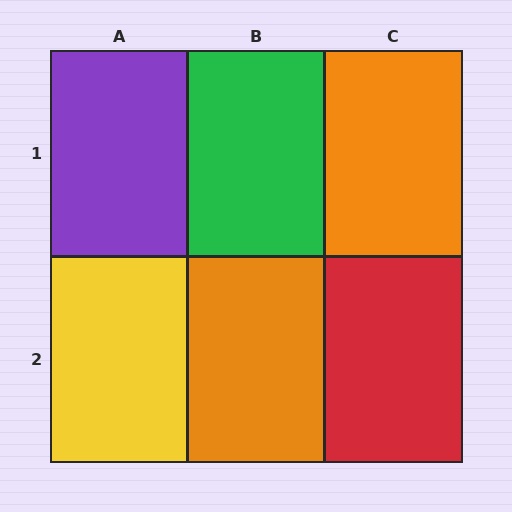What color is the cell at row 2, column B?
Orange.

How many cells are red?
1 cell is red.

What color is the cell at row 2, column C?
Red.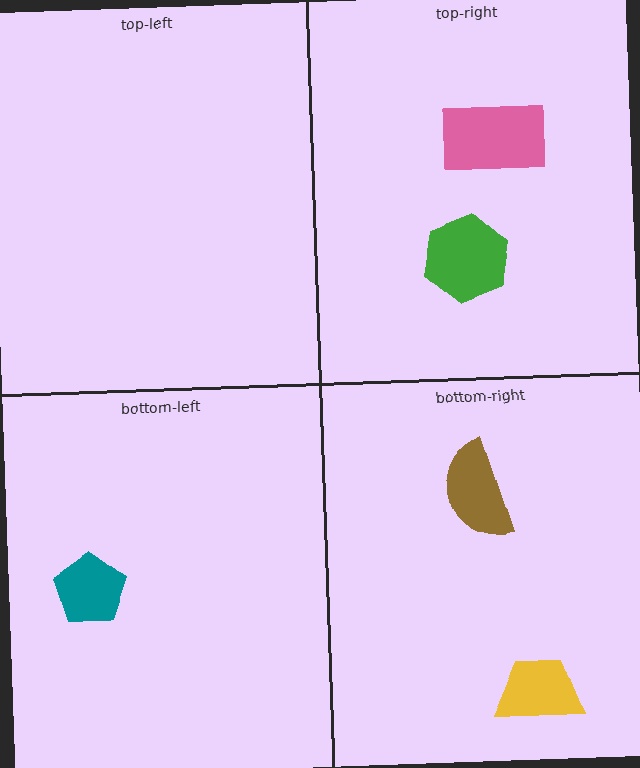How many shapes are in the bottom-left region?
1.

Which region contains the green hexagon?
The top-right region.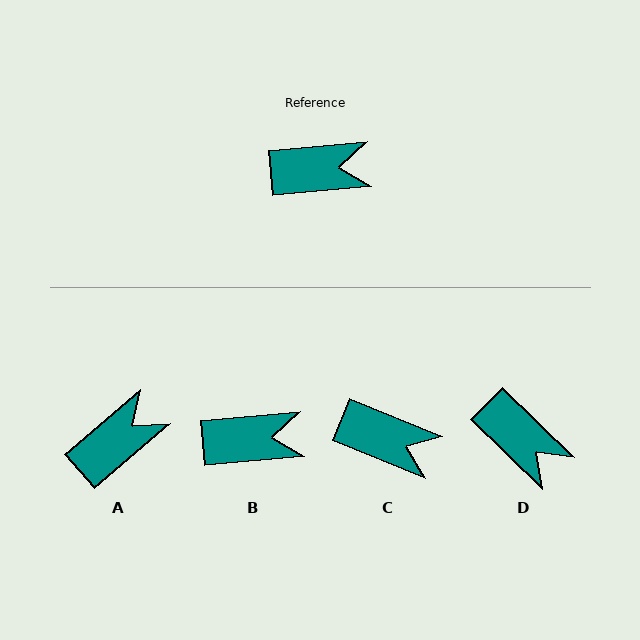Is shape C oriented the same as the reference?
No, it is off by about 27 degrees.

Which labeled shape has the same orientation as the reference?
B.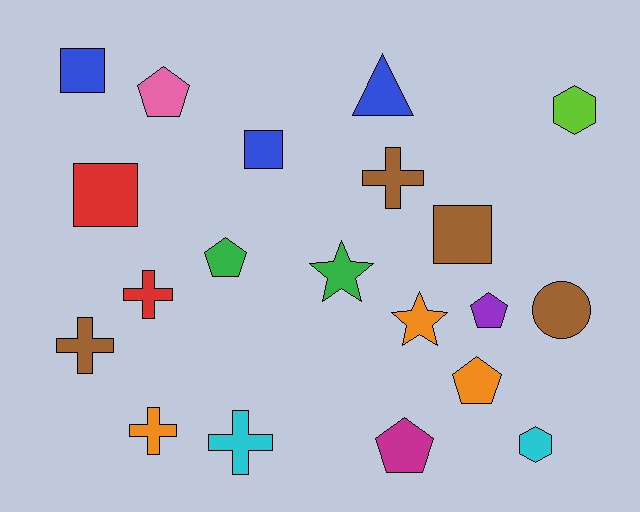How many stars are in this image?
There are 2 stars.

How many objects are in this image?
There are 20 objects.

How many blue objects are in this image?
There are 3 blue objects.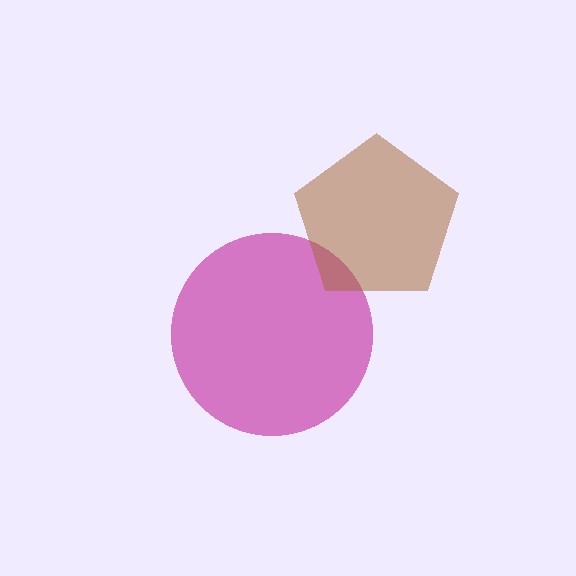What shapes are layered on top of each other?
The layered shapes are: a magenta circle, a brown pentagon.